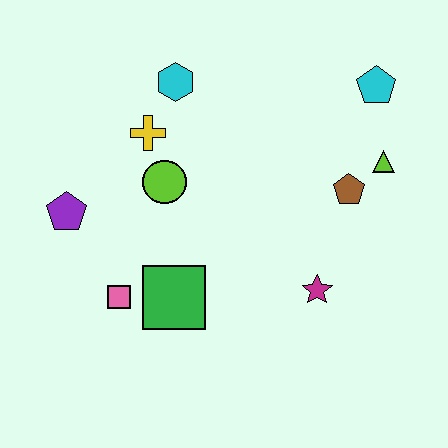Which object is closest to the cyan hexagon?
The yellow cross is closest to the cyan hexagon.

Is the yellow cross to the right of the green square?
No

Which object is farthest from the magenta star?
The purple pentagon is farthest from the magenta star.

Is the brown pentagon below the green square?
No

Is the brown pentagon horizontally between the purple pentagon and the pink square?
No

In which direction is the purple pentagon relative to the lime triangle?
The purple pentagon is to the left of the lime triangle.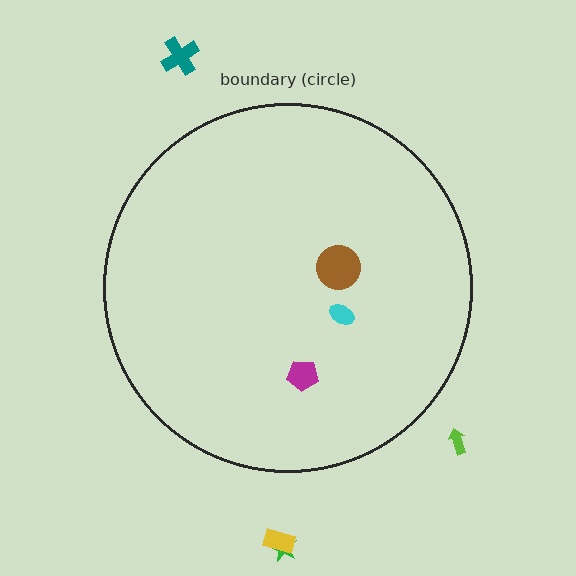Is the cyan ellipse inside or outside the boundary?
Inside.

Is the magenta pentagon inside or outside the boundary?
Inside.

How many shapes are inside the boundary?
3 inside, 4 outside.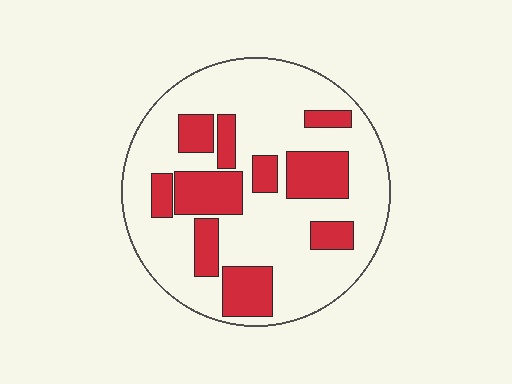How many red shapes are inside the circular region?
10.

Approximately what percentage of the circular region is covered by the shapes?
Approximately 30%.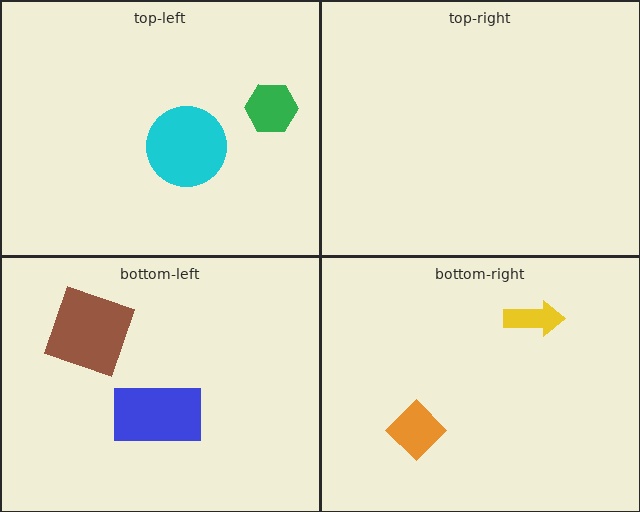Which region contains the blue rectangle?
The bottom-left region.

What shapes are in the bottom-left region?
The brown square, the blue rectangle.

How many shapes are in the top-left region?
2.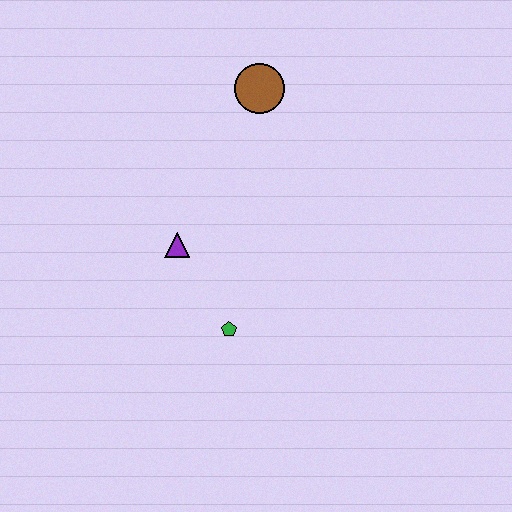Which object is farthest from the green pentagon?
The brown circle is farthest from the green pentagon.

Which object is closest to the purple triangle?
The green pentagon is closest to the purple triangle.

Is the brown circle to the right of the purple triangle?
Yes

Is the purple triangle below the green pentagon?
No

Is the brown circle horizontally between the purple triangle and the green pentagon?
No